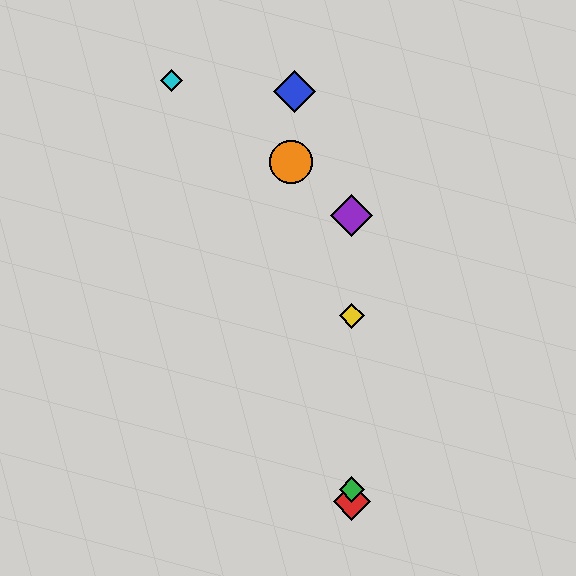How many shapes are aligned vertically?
4 shapes (the red diamond, the green diamond, the yellow diamond, the purple diamond) are aligned vertically.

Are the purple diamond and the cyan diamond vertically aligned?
No, the purple diamond is at x≈352 and the cyan diamond is at x≈171.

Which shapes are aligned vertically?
The red diamond, the green diamond, the yellow diamond, the purple diamond are aligned vertically.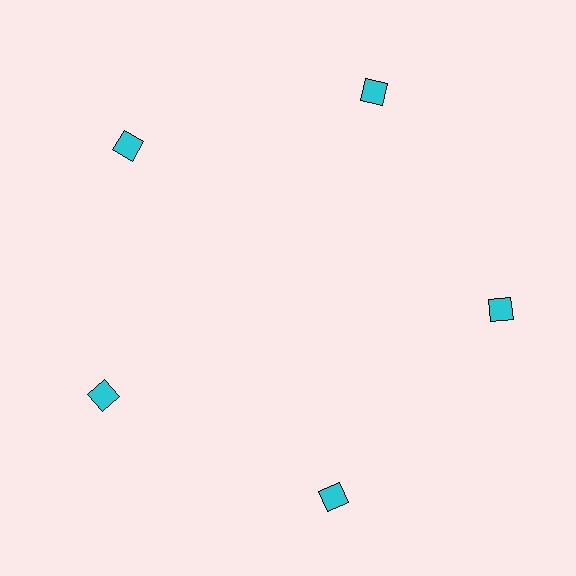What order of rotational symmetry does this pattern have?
This pattern has 5-fold rotational symmetry.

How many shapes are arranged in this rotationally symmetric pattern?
There are 5 shapes, arranged in 5 groups of 1.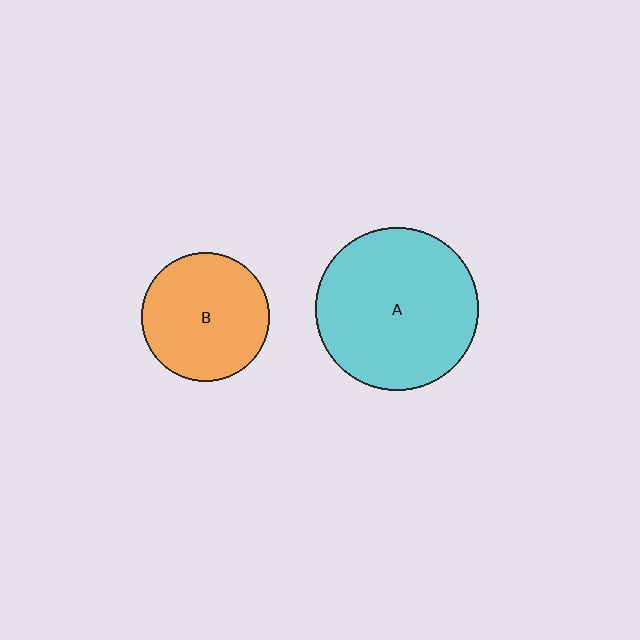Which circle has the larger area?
Circle A (cyan).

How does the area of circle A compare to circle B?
Approximately 1.6 times.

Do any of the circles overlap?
No, none of the circles overlap.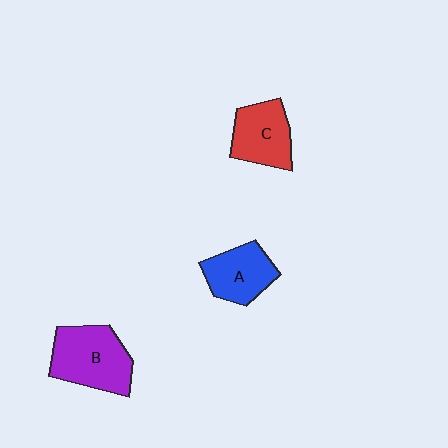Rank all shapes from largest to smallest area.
From largest to smallest: B (purple), C (red), A (blue).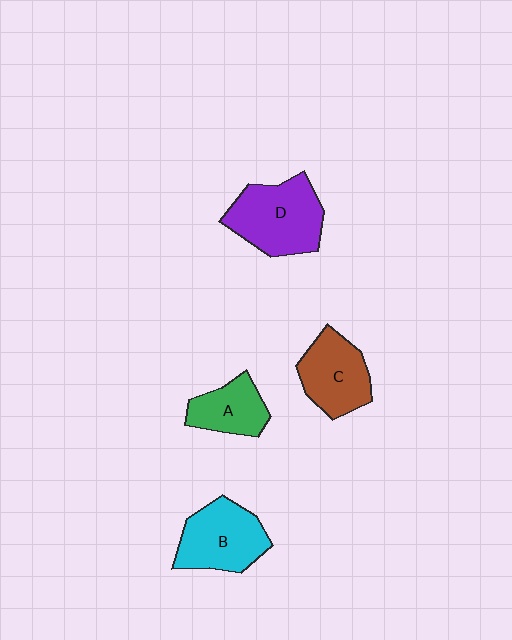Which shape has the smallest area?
Shape A (green).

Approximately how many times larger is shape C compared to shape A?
Approximately 1.3 times.